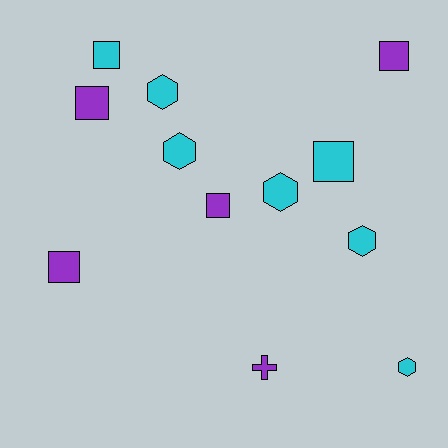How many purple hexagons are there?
There are no purple hexagons.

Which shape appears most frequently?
Square, with 6 objects.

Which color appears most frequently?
Cyan, with 7 objects.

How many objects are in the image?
There are 12 objects.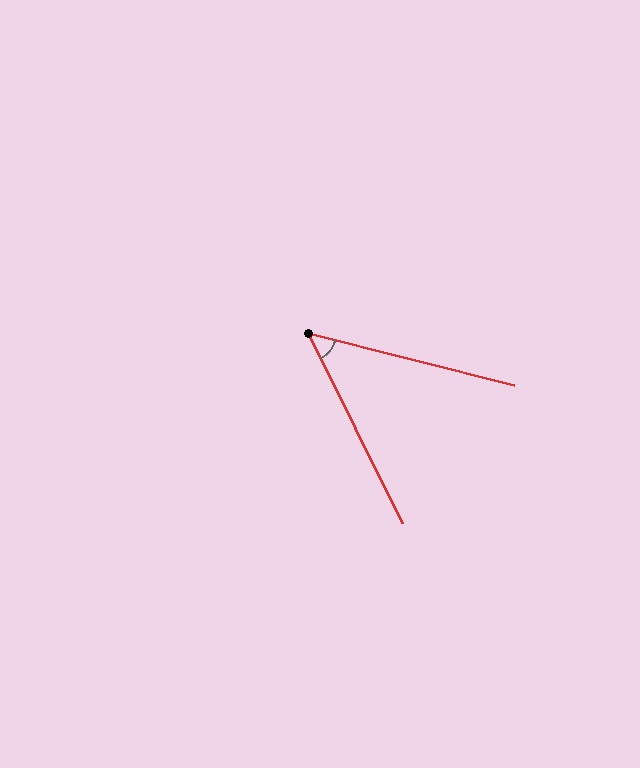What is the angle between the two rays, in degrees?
Approximately 50 degrees.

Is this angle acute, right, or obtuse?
It is acute.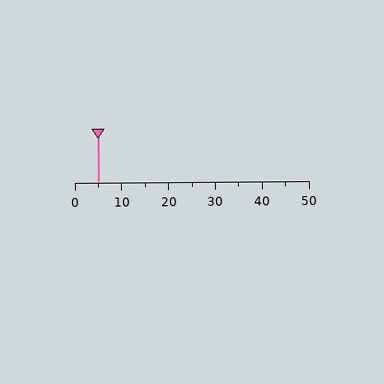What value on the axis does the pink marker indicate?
The marker indicates approximately 5.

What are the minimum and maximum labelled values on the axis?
The axis runs from 0 to 50.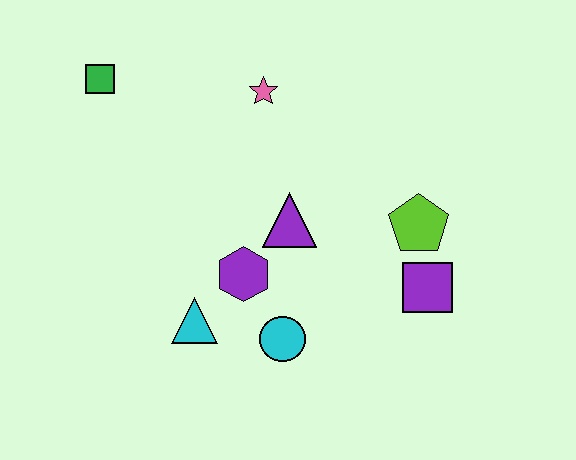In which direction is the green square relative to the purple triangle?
The green square is to the left of the purple triangle.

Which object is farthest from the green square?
The purple square is farthest from the green square.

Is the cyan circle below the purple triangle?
Yes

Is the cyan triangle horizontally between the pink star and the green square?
Yes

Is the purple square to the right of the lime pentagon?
Yes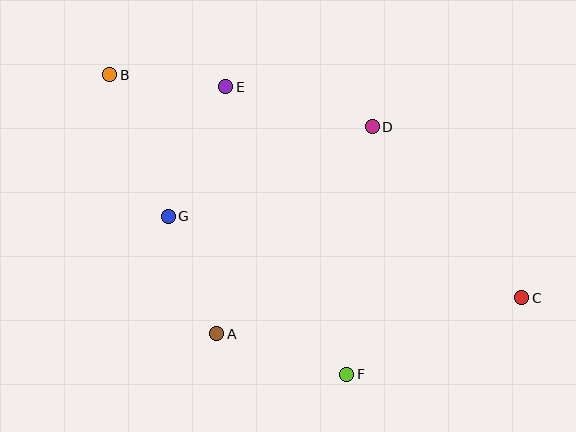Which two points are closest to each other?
Points B and E are closest to each other.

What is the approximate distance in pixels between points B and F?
The distance between B and F is approximately 382 pixels.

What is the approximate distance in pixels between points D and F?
The distance between D and F is approximately 249 pixels.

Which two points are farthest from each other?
Points B and C are farthest from each other.